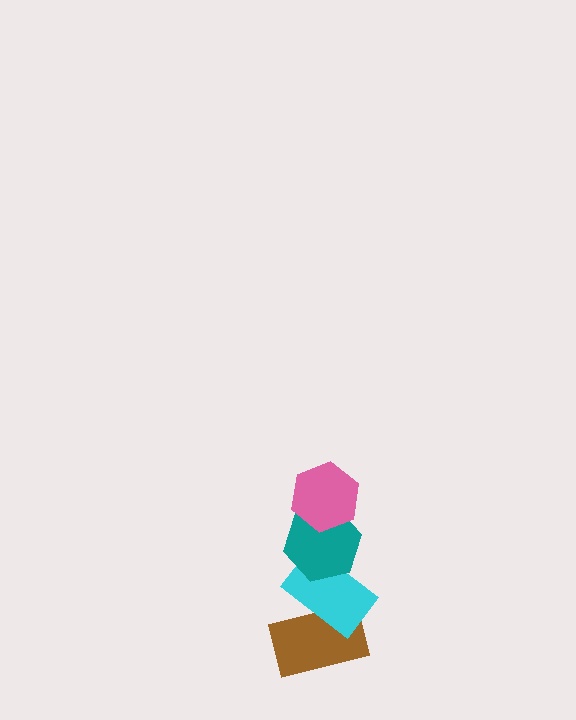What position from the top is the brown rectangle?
The brown rectangle is 4th from the top.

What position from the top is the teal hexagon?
The teal hexagon is 2nd from the top.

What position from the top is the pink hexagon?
The pink hexagon is 1st from the top.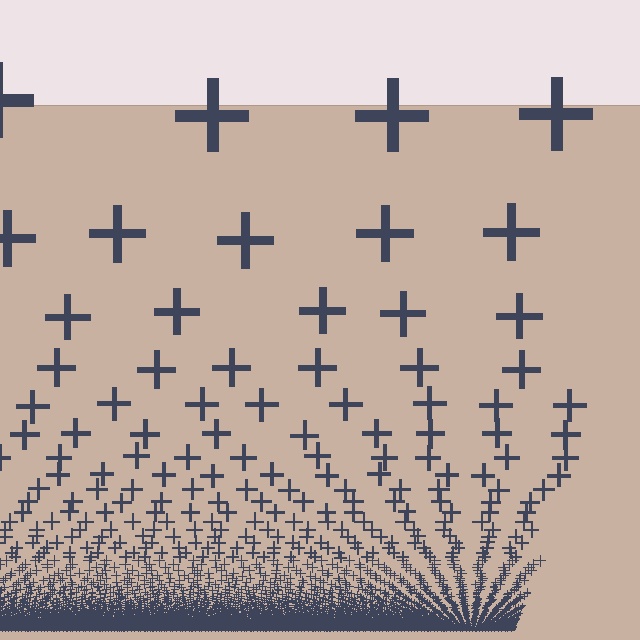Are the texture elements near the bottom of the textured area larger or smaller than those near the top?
Smaller. The gradient is inverted — elements near the bottom are smaller and denser.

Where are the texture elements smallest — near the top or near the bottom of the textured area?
Near the bottom.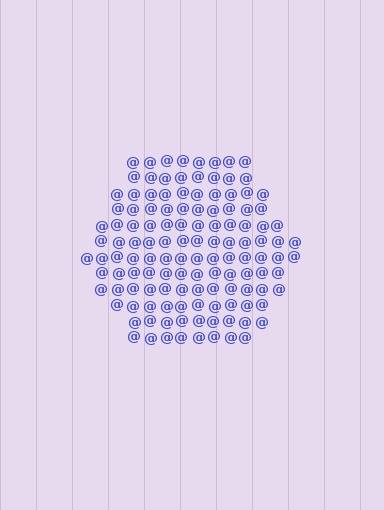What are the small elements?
The small elements are at signs.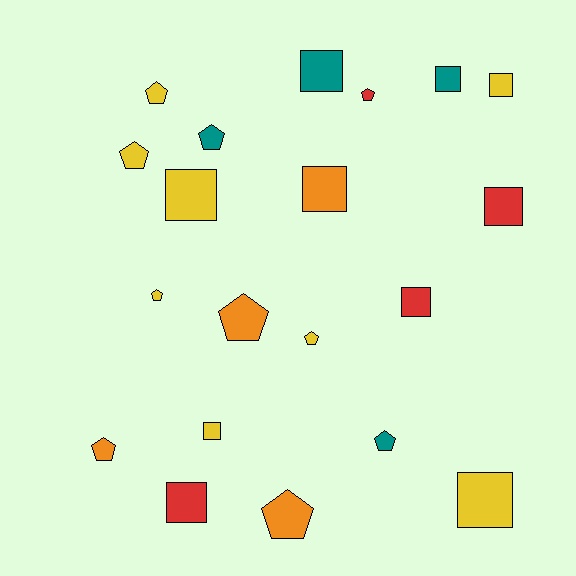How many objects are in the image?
There are 20 objects.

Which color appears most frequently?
Yellow, with 8 objects.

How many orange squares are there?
There is 1 orange square.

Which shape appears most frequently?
Pentagon, with 10 objects.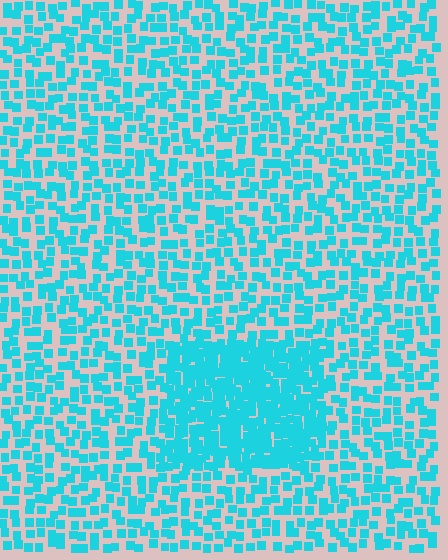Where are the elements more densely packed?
The elements are more densely packed inside the rectangle boundary.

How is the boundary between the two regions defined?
The boundary is defined by a change in element density (approximately 2.2x ratio). All elements are the same color, size, and shape.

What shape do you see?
I see a rectangle.